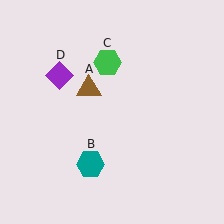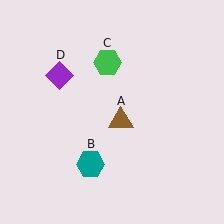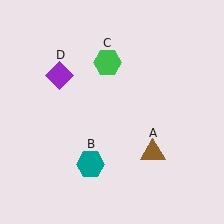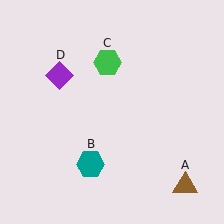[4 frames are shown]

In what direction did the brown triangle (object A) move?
The brown triangle (object A) moved down and to the right.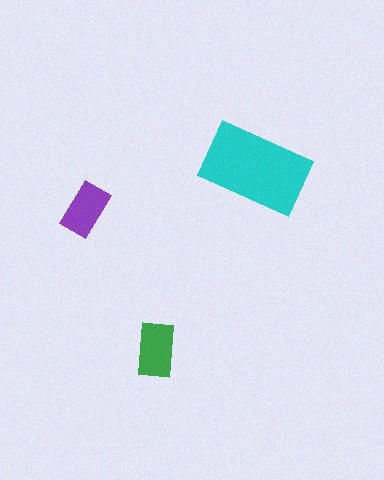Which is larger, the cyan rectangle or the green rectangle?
The cyan one.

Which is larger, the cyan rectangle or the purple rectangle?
The cyan one.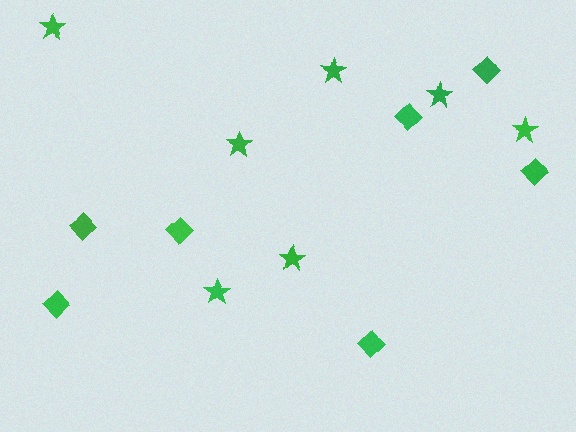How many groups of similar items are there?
There are 2 groups: one group of stars (7) and one group of diamonds (7).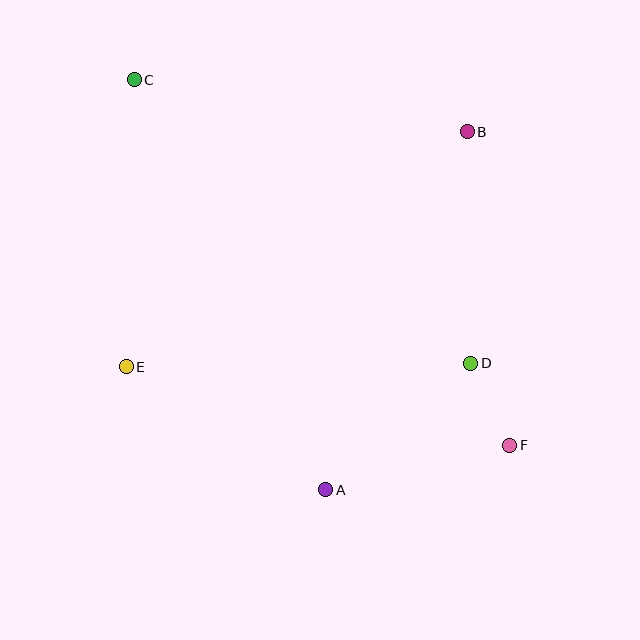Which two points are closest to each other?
Points D and F are closest to each other.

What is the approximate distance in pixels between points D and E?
The distance between D and E is approximately 345 pixels.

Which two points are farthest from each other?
Points C and F are farthest from each other.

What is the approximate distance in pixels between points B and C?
The distance between B and C is approximately 337 pixels.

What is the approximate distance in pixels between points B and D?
The distance between B and D is approximately 231 pixels.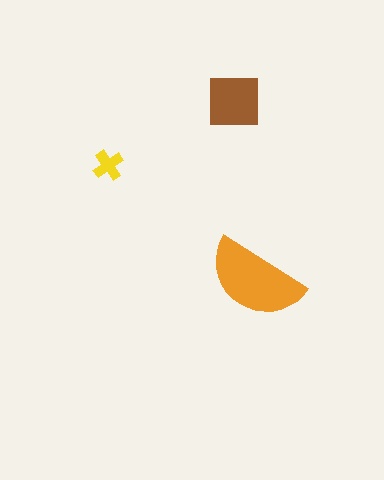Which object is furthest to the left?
The yellow cross is leftmost.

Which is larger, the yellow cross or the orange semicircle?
The orange semicircle.